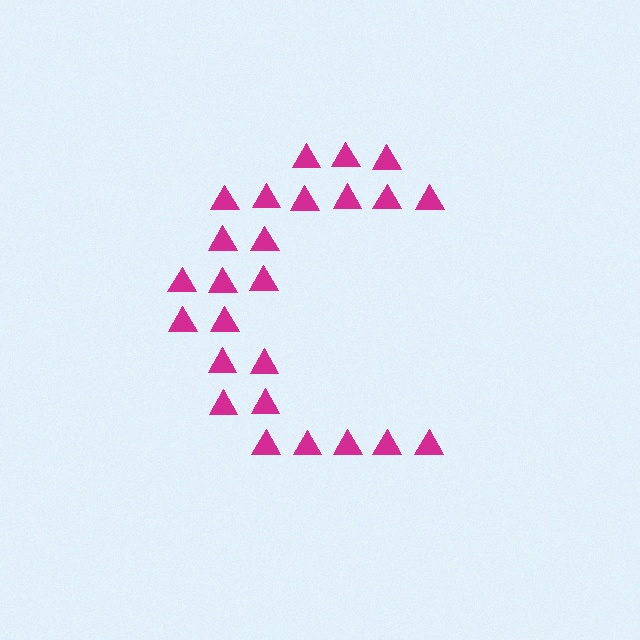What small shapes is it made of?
It is made of small triangles.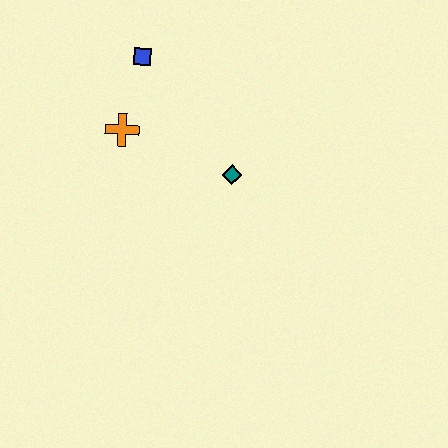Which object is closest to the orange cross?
The blue square is closest to the orange cross.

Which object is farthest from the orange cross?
The teal diamond is farthest from the orange cross.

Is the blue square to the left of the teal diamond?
Yes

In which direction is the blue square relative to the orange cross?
The blue square is above the orange cross.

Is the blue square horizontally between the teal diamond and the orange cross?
Yes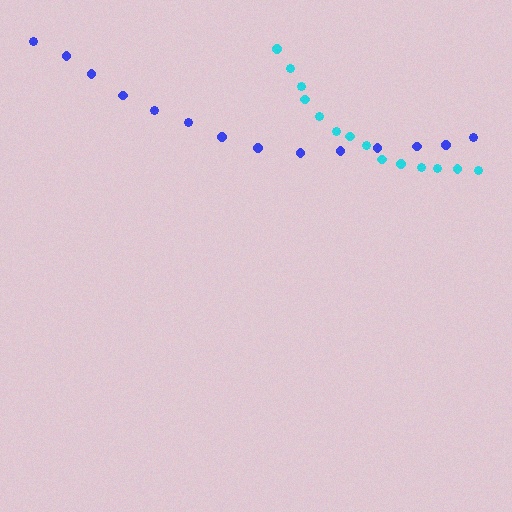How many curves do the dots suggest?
There are 2 distinct paths.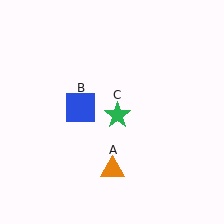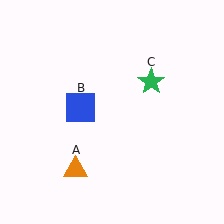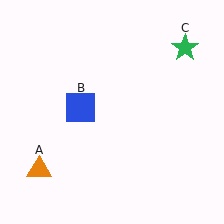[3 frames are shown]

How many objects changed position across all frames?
2 objects changed position: orange triangle (object A), green star (object C).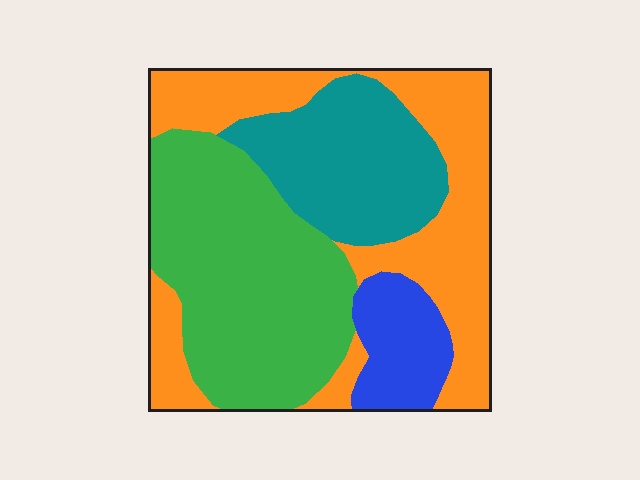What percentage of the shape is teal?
Teal covers around 20% of the shape.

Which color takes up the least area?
Blue, at roughly 10%.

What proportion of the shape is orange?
Orange takes up about one third (1/3) of the shape.